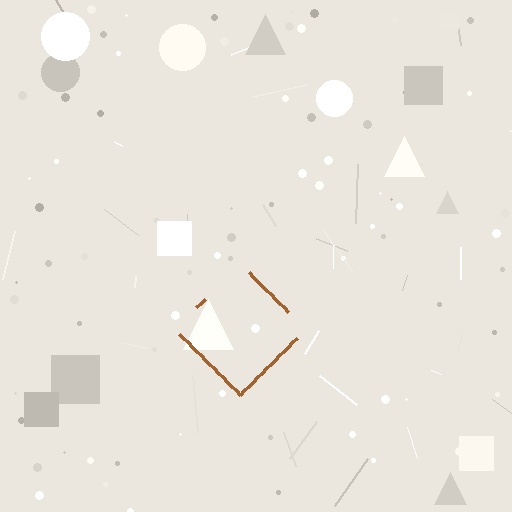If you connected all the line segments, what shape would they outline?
They would outline a diamond.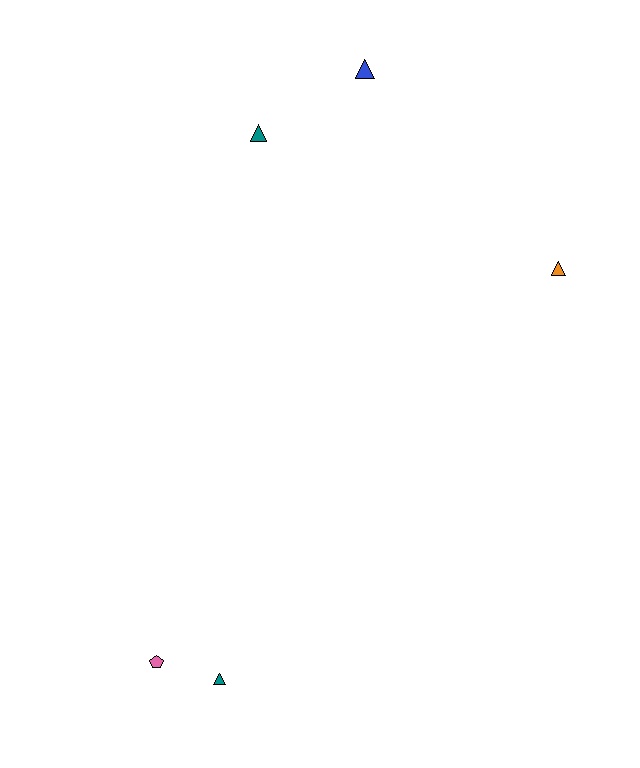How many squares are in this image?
There are no squares.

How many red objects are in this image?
There are no red objects.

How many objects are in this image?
There are 5 objects.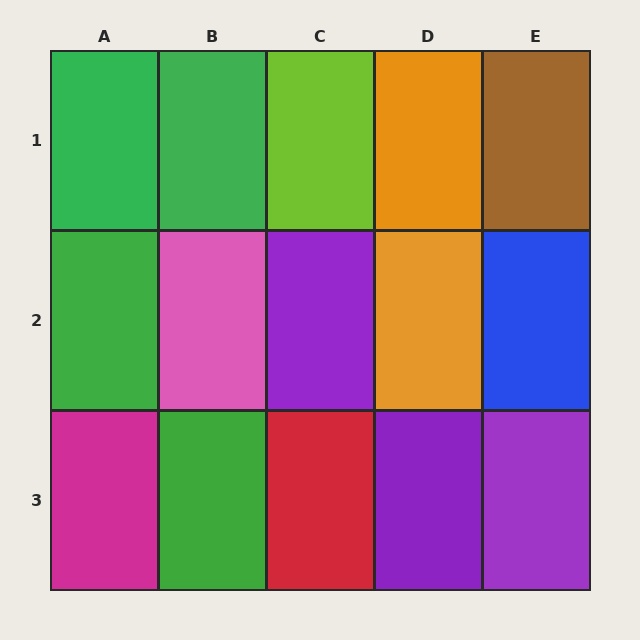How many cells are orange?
2 cells are orange.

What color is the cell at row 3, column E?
Purple.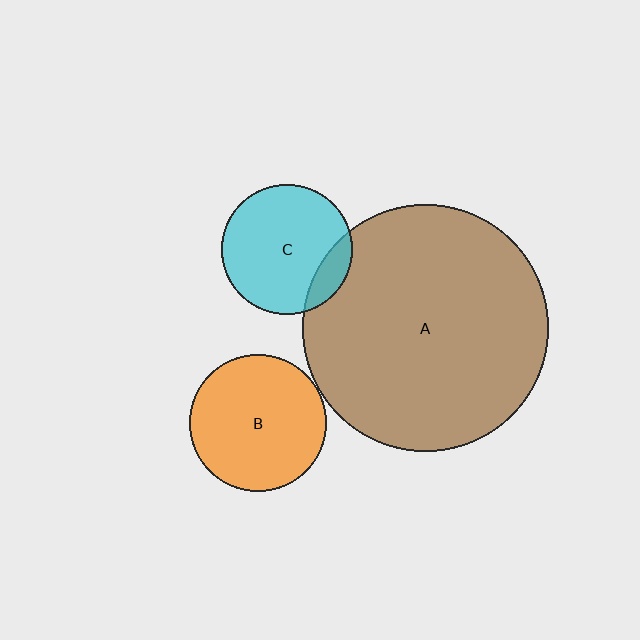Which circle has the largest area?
Circle A (brown).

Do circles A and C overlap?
Yes.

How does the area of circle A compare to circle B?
Approximately 3.3 times.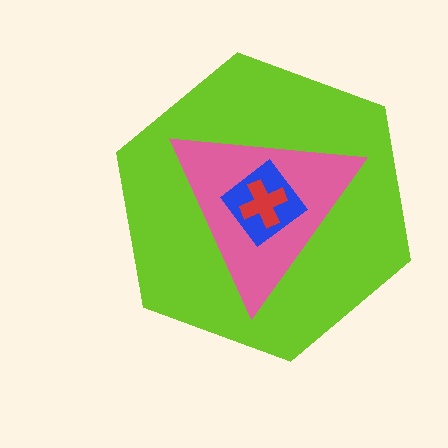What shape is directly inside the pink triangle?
The blue diamond.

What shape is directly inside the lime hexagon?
The pink triangle.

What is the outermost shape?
The lime hexagon.